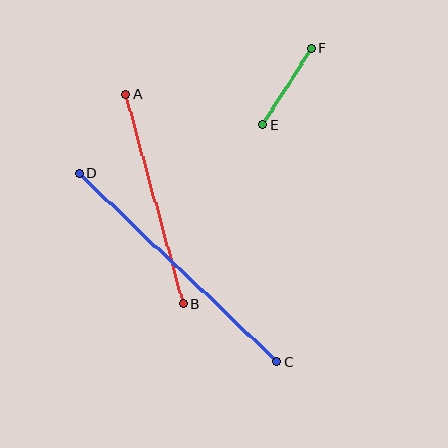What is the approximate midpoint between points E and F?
The midpoint is at approximately (287, 87) pixels.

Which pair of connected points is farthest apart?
Points C and D are farthest apart.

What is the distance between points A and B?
The distance is approximately 217 pixels.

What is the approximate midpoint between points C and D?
The midpoint is at approximately (178, 267) pixels.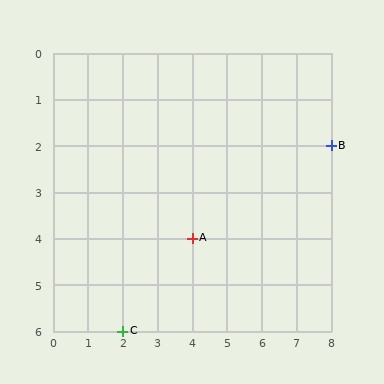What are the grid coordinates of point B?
Point B is at grid coordinates (8, 2).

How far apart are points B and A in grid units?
Points B and A are 4 columns and 2 rows apart (about 4.5 grid units diagonally).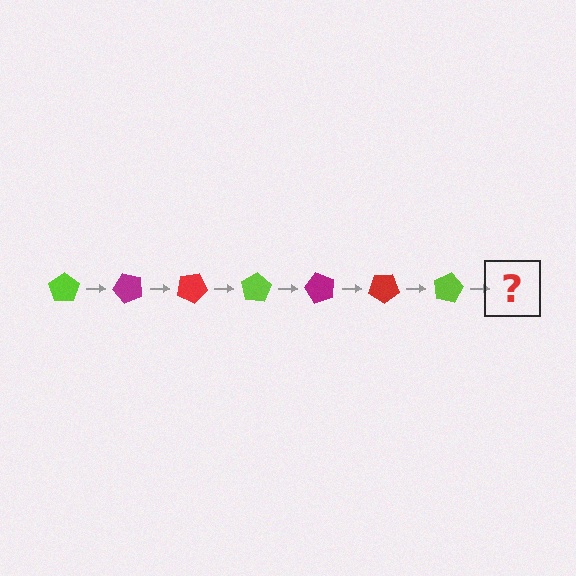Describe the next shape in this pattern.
It should be a magenta pentagon, rotated 350 degrees from the start.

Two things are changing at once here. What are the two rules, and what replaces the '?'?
The two rules are that it rotates 50 degrees each step and the color cycles through lime, magenta, and red. The '?' should be a magenta pentagon, rotated 350 degrees from the start.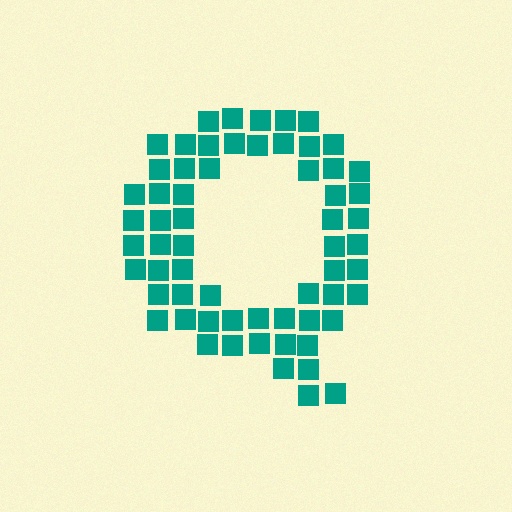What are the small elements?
The small elements are squares.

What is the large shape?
The large shape is the letter Q.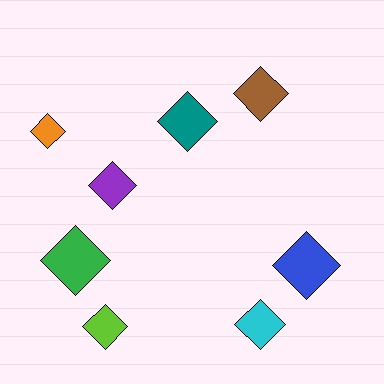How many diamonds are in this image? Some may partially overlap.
There are 8 diamonds.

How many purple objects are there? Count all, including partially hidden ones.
There is 1 purple object.